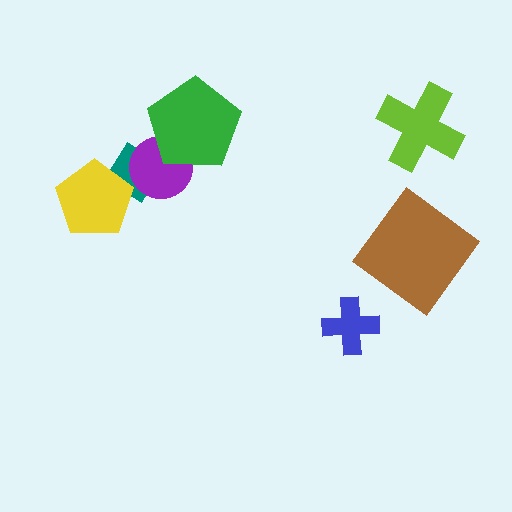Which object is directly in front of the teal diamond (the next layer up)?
The purple circle is directly in front of the teal diamond.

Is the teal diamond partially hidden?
Yes, it is partially covered by another shape.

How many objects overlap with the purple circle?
2 objects overlap with the purple circle.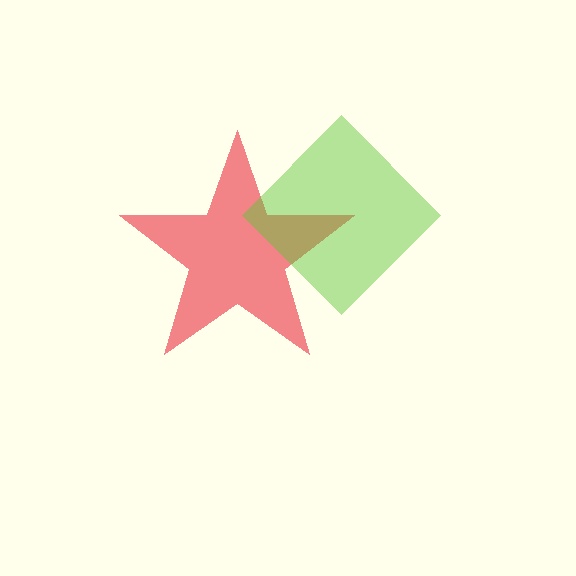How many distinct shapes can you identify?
There are 2 distinct shapes: a red star, a lime diamond.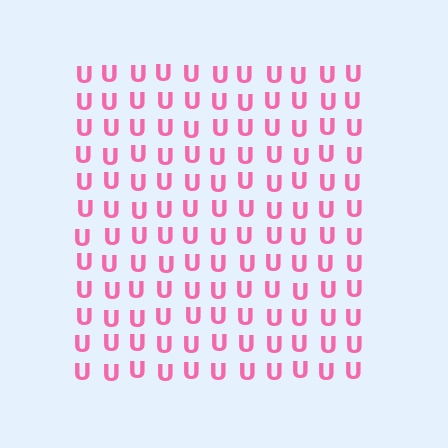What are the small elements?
The small elements are letter U's.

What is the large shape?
The large shape is a square.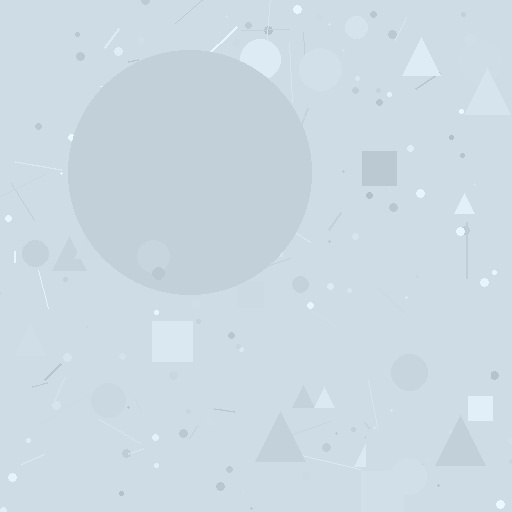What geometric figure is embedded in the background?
A circle is embedded in the background.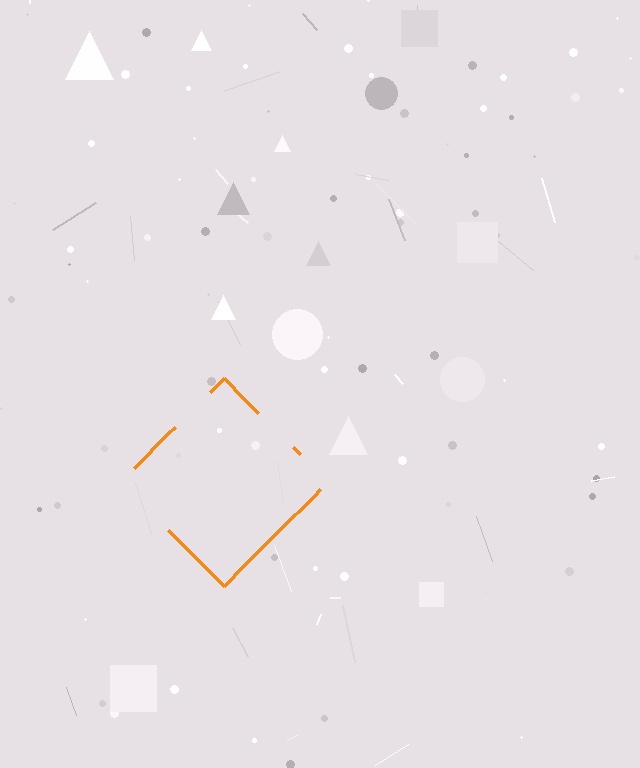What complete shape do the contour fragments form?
The contour fragments form a diamond.